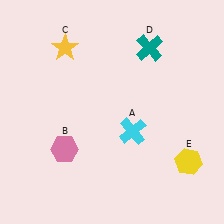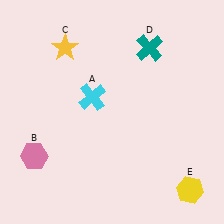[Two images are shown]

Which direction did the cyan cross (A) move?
The cyan cross (A) moved left.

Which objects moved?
The objects that moved are: the cyan cross (A), the pink hexagon (B), the yellow hexagon (E).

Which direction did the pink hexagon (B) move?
The pink hexagon (B) moved left.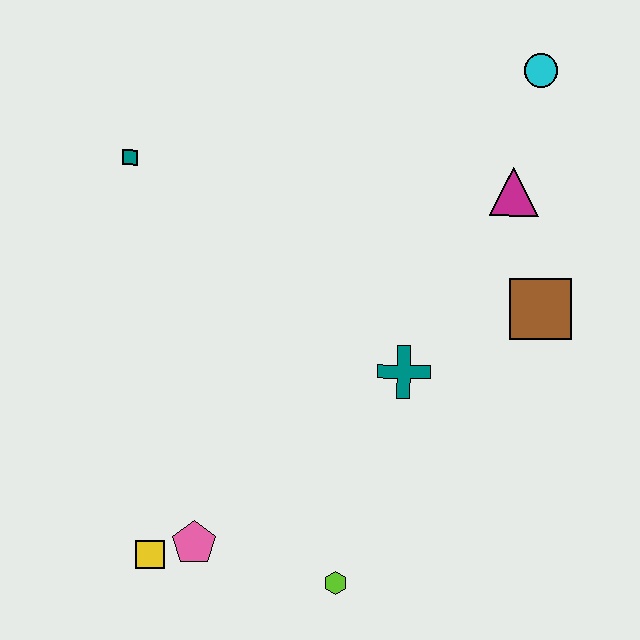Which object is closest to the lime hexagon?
The pink pentagon is closest to the lime hexagon.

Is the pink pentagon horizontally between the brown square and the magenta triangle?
No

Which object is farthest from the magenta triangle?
The yellow square is farthest from the magenta triangle.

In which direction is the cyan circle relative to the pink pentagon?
The cyan circle is above the pink pentagon.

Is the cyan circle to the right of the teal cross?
Yes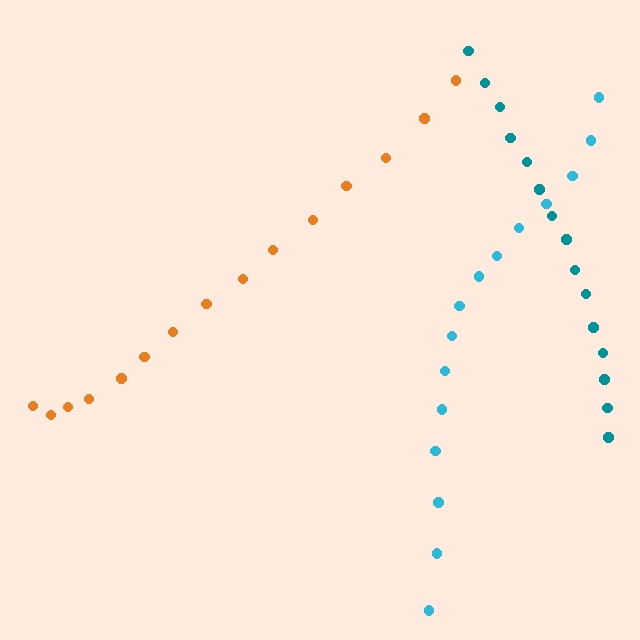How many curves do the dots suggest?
There are 3 distinct paths.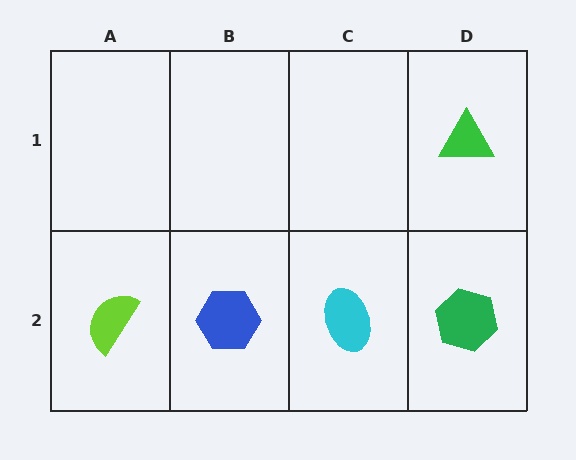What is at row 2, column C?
A cyan ellipse.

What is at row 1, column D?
A green triangle.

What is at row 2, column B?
A blue hexagon.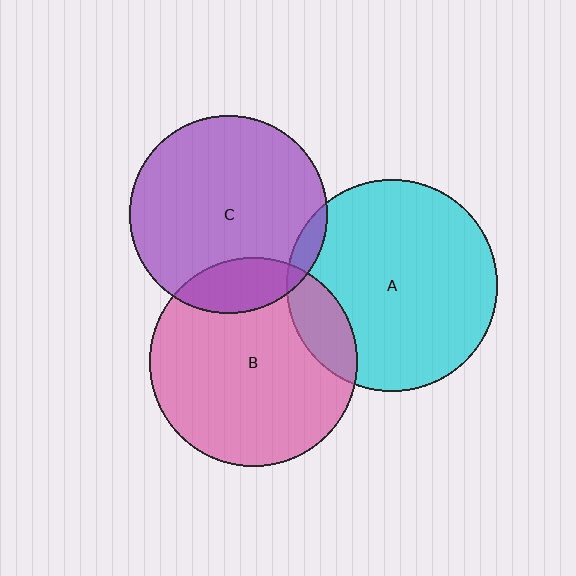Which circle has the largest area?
Circle A (cyan).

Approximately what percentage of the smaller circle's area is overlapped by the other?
Approximately 15%.